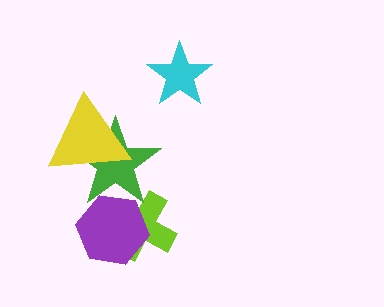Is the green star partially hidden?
Yes, it is partially covered by another shape.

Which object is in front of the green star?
The yellow triangle is in front of the green star.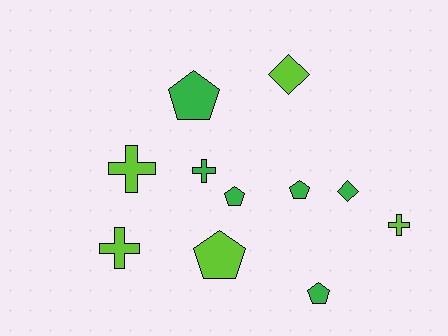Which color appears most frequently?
Green, with 6 objects.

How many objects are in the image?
There are 11 objects.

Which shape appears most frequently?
Pentagon, with 5 objects.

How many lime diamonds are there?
There is 1 lime diamond.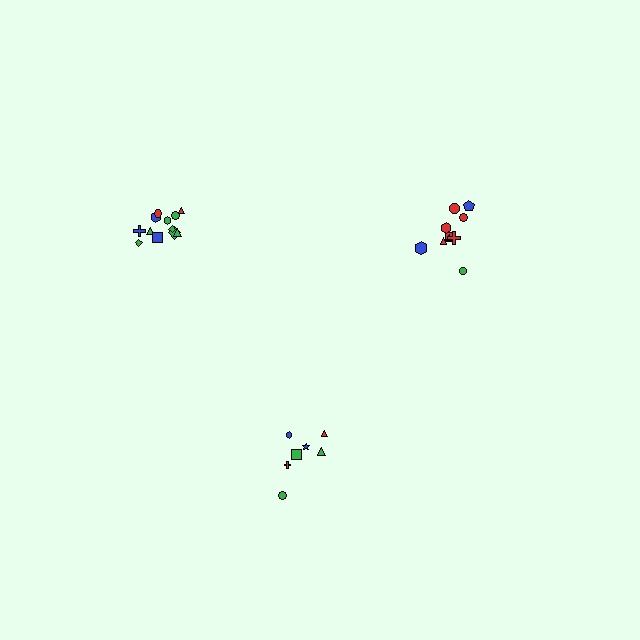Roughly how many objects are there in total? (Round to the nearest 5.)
Roughly 30 objects in total.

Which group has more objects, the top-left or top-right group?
The top-left group.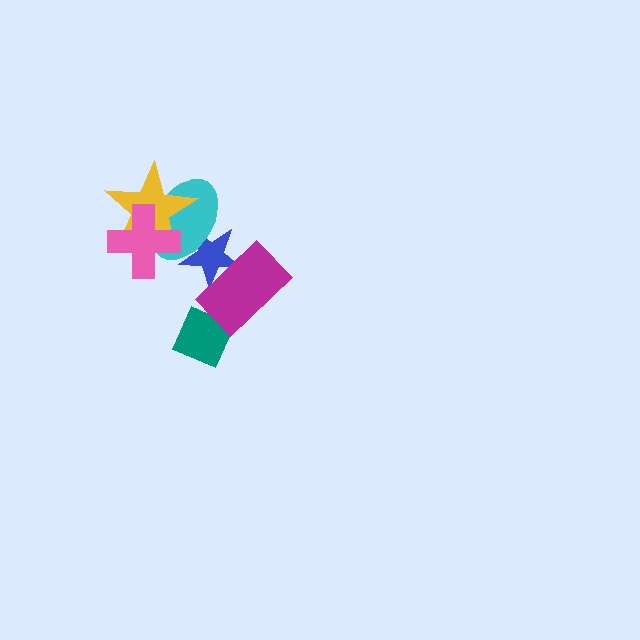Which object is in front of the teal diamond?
The magenta rectangle is in front of the teal diamond.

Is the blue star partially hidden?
Yes, it is partially covered by another shape.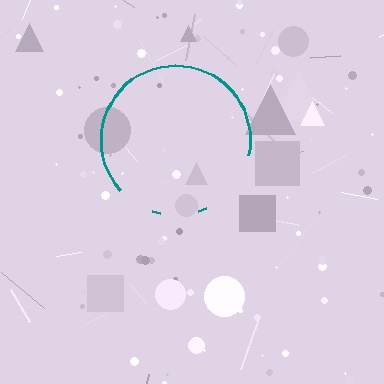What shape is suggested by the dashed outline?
The dashed outline suggests a circle.